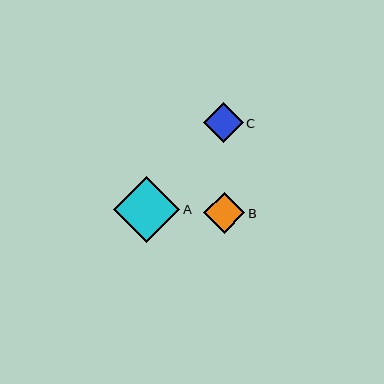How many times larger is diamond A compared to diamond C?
Diamond A is approximately 1.7 times the size of diamond C.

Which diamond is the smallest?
Diamond C is the smallest with a size of approximately 40 pixels.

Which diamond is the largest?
Diamond A is the largest with a size of approximately 66 pixels.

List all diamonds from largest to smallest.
From largest to smallest: A, B, C.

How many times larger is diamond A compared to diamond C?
Diamond A is approximately 1.7 times the size of diamond C.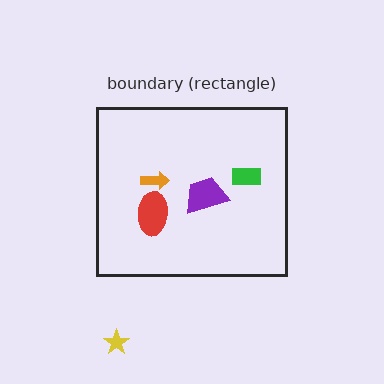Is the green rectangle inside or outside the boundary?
Inside.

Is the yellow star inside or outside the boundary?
Outside.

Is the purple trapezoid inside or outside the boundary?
Inside.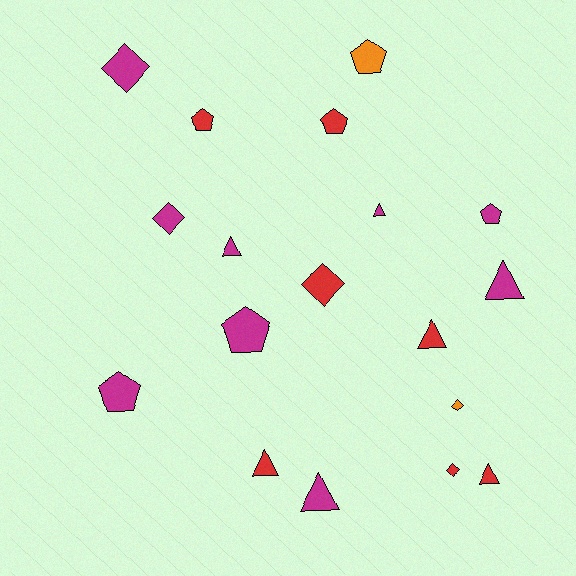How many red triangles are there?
There are 3 red triangles.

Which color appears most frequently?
Magenta, with 9 objects.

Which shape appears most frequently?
Triangle, with 7 objects.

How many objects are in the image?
There are 18 objects.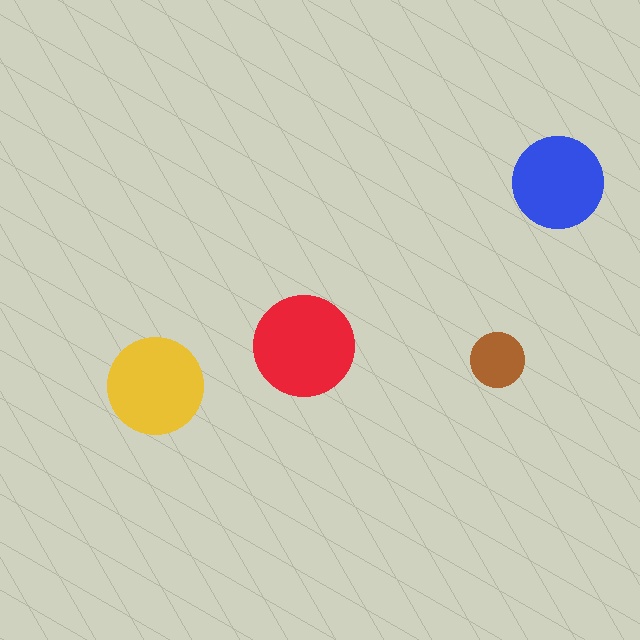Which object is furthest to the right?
The blue circle is rightmost.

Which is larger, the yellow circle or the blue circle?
The yellow one.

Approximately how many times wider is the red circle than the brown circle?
About 2 times wider.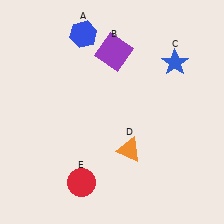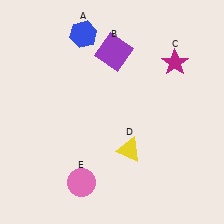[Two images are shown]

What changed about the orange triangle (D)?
In Image 1, D is orange. In Image 2, it changed to yellow.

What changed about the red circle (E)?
In Image 1, E is red. In Image 2, it changed to pink.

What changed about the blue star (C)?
In Image 1, C is blue. In Image 2, it changed to magenta.